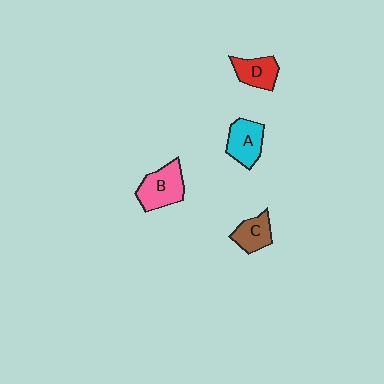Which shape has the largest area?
Shape B (pink).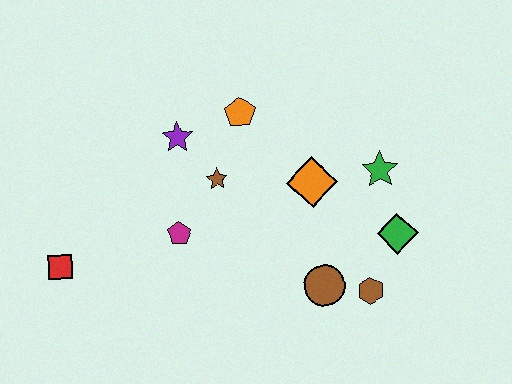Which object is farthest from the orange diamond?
The red square is farthest from the orange diamond.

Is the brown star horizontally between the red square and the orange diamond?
Yes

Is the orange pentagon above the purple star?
Yes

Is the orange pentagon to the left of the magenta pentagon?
No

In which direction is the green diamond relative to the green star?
The green diamond is below the green star.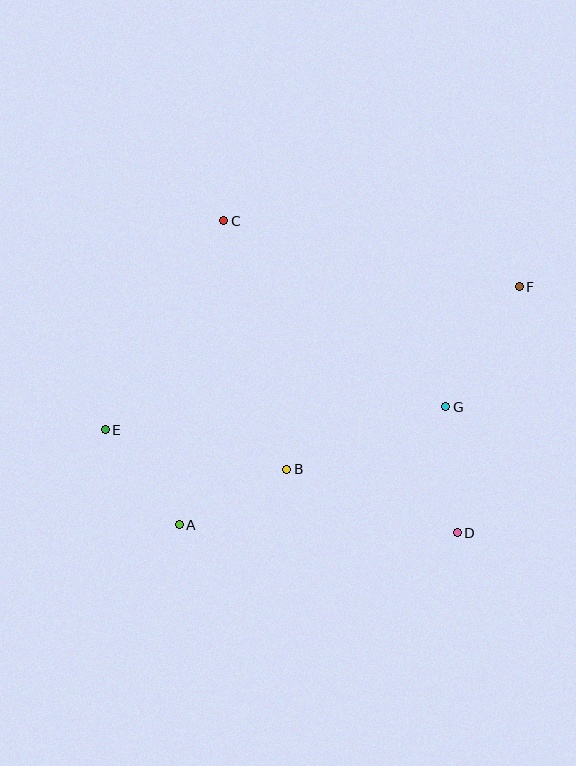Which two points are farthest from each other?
Points E and F are farthest from each other.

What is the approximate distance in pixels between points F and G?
The distance between F and G is approximately 141 pixels.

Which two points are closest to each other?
Points A and E are closest to each other.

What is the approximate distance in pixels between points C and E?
The distance between C and E is approximately 241 pixels.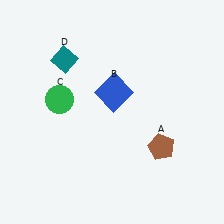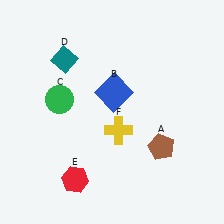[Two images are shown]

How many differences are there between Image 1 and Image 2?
There are 2 differences between the two images.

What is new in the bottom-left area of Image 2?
A red hexagon (E) was added in the bottom-left area of Image 2.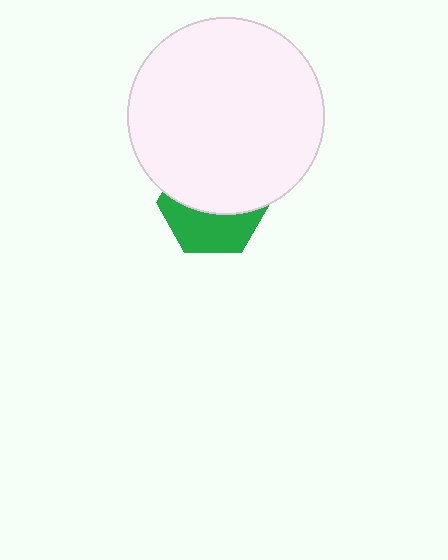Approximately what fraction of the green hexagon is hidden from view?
Roughly 57% of the green hexagon is hidden behind the white circle.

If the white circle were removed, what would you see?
You would see the complete green hexagon.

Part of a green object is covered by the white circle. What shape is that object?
It is a hexagon.